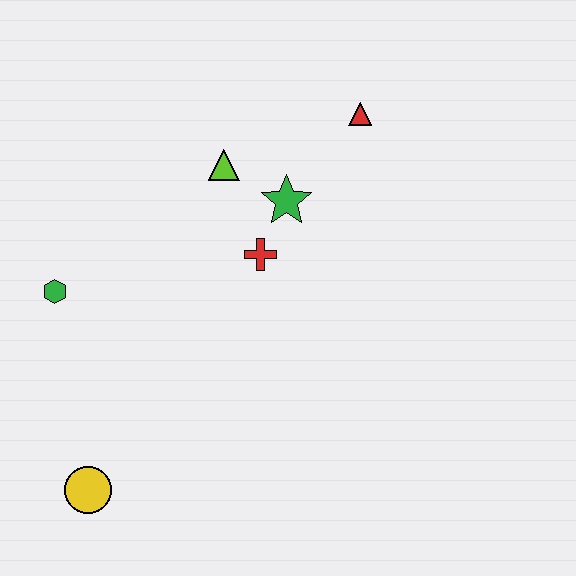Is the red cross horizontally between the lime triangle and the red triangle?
Yes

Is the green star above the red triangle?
No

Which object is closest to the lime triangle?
The green star is closest to the lime triangle.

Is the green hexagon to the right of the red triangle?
No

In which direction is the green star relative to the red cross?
The green star is above the red cross.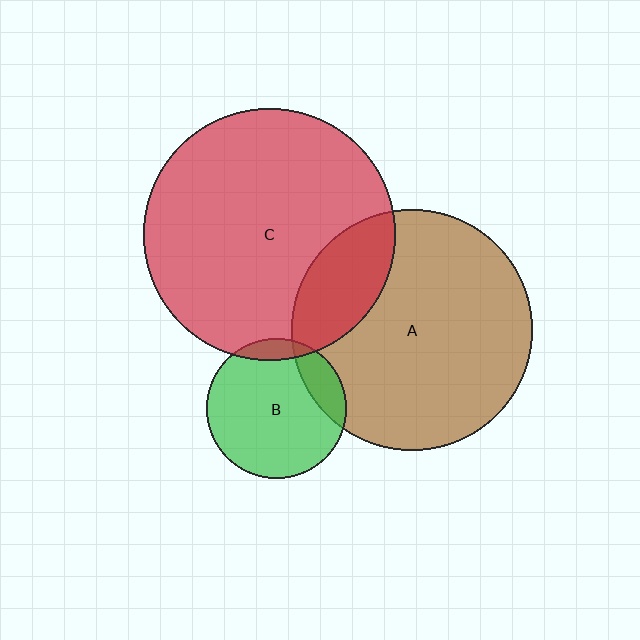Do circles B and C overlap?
Yes.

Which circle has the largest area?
Circle C (red).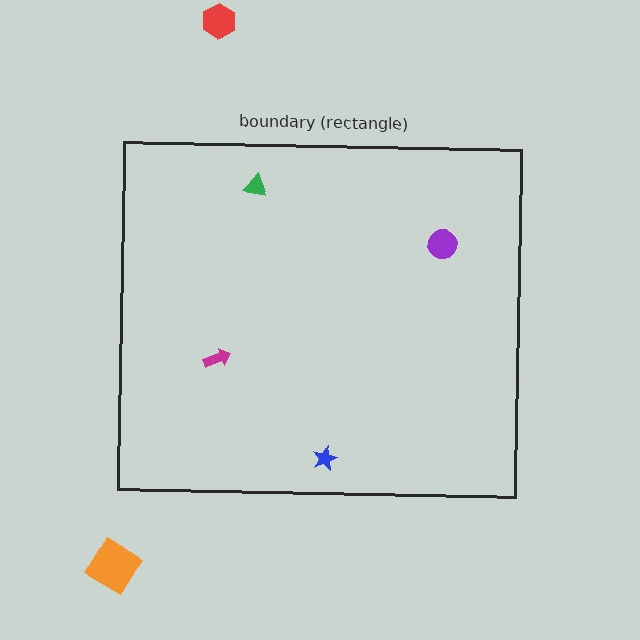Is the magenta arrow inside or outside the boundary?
Inside.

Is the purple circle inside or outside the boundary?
Inside.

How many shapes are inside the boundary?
4 inside, 2 outside.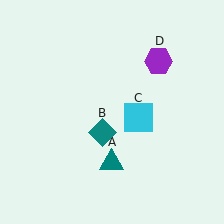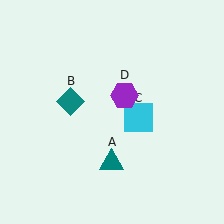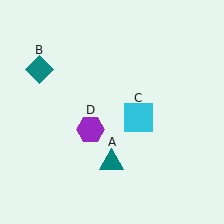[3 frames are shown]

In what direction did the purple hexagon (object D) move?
The purple hexagon (object D) moved down and to the left.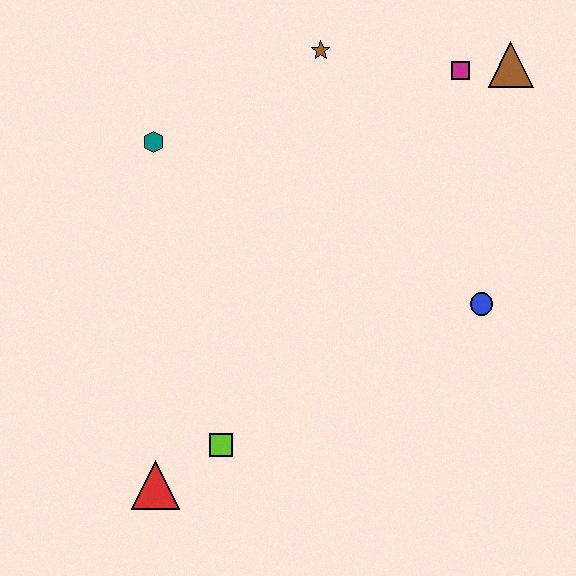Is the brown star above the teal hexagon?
Yes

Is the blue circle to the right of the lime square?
Yes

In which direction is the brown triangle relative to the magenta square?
The brown triangle is to the right of the magenta square.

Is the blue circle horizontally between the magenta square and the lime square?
No